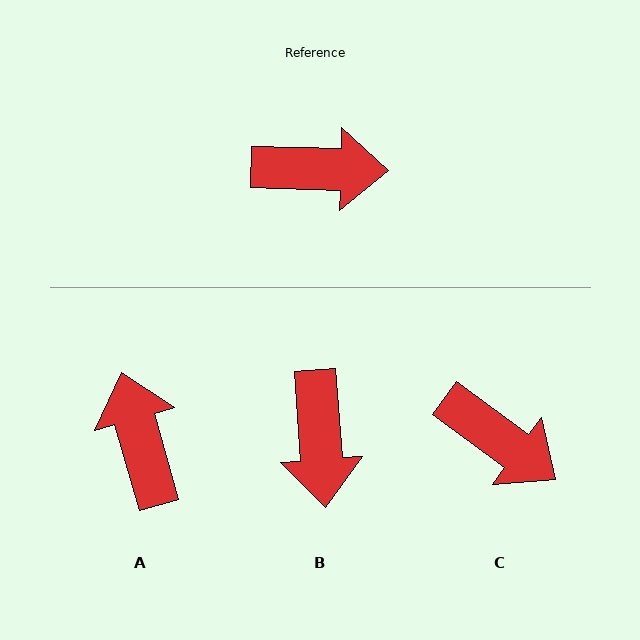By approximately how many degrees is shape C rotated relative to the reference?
Approximately 35 degrees clockwise.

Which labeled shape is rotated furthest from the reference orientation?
A, about 107 degrees away.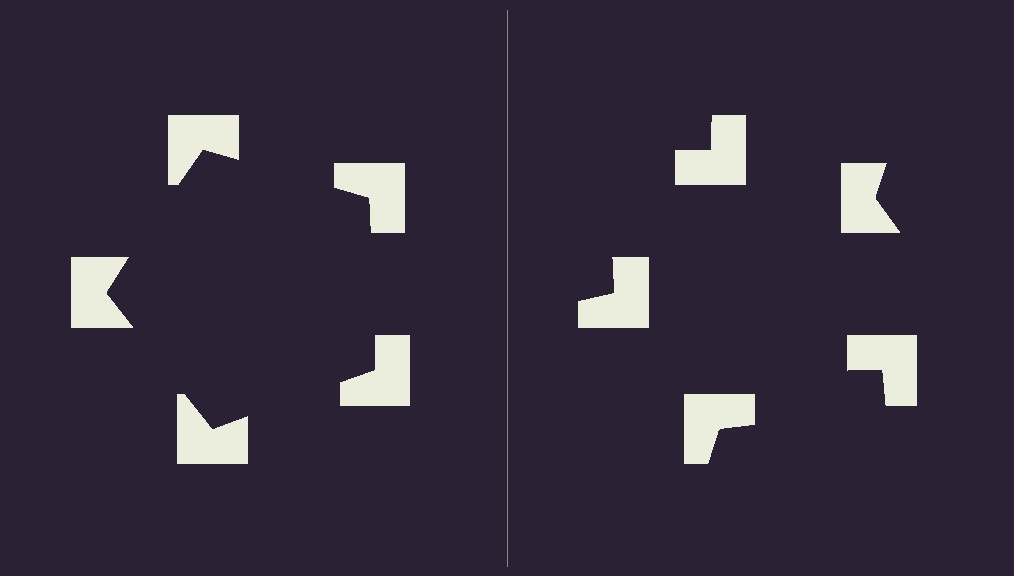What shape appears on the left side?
An illusory pentagon.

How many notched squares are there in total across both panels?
10 — 5 on each side.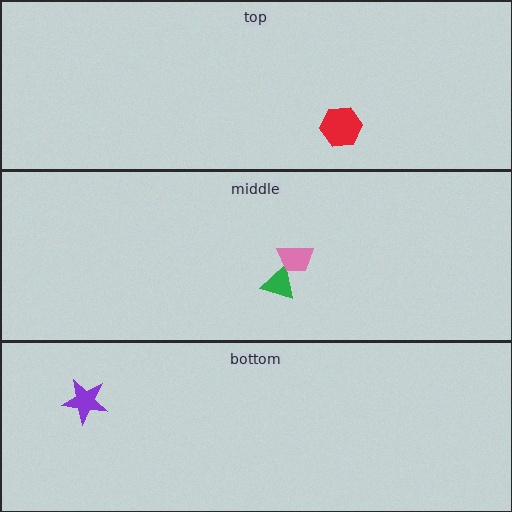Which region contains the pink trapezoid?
The middle region.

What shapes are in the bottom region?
The purple star.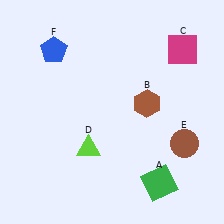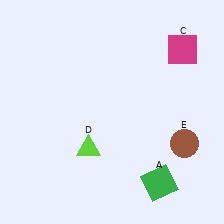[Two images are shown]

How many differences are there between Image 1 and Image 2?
There are 2 differences between the two images.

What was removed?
The brown hexagon (B), the blue pentagon (F) were removed in Image 2.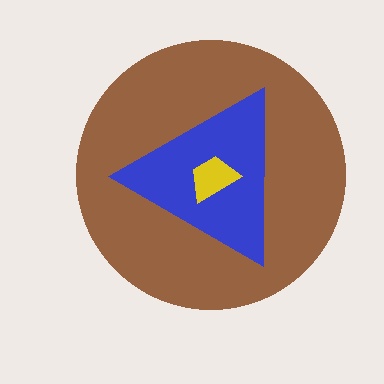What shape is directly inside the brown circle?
The blue triangle.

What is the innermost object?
The yellow trapezoid.